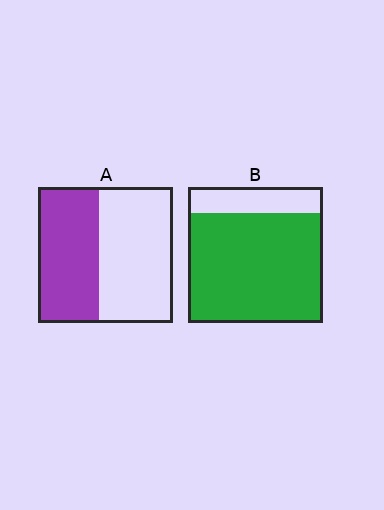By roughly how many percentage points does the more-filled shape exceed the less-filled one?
By roughly 35 percentage points (B over A).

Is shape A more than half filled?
No.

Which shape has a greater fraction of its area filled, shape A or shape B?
Shape B.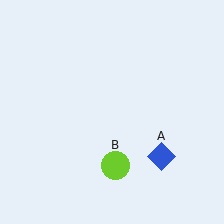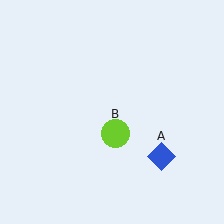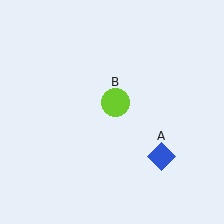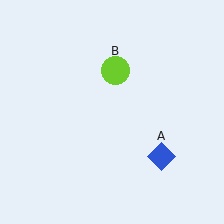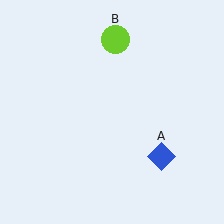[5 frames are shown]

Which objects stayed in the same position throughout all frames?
Blue diamond (object A) remained stationary.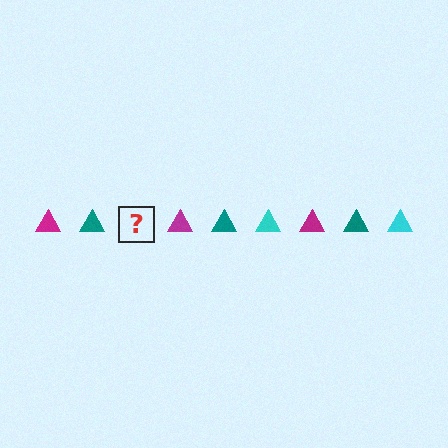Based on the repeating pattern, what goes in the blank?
The blank should be a cyan triangle.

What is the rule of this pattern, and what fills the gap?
The rule is that the pattern cycles through magenta, teal, cyan triangles. The gap should be filled with a cyan triangle.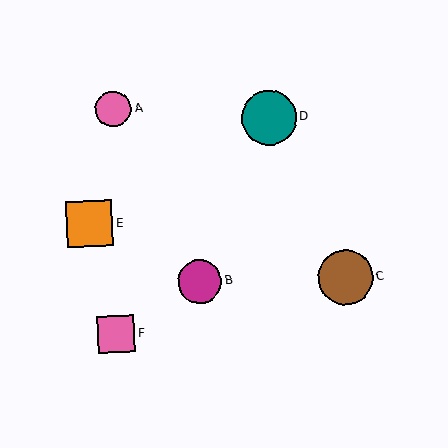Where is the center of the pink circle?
The center of the pink circle is at (113, 109).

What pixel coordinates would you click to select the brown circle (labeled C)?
Click at (345, 278) to select the brown circle C.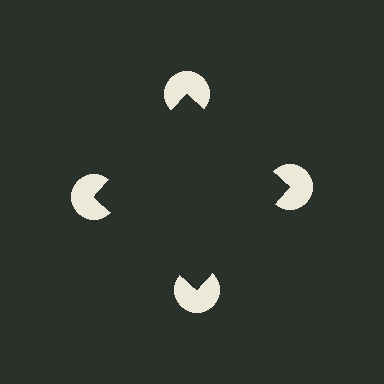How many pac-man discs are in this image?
There are 4 — one at each vertex of the illusory square.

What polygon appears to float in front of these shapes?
An illusory square — its edges are inferred from the aligned wedge cuts in the pac-man discs, not physically drawn.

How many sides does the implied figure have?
4 sides.